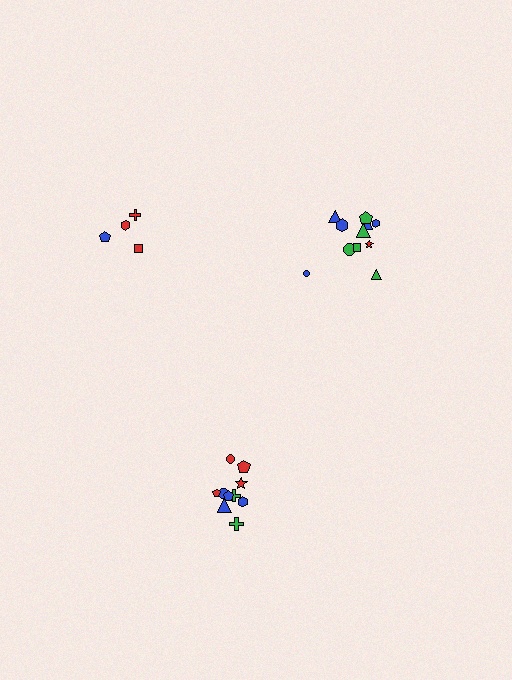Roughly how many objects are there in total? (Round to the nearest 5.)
Roughly 25 objects in total.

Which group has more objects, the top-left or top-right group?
The top-right group.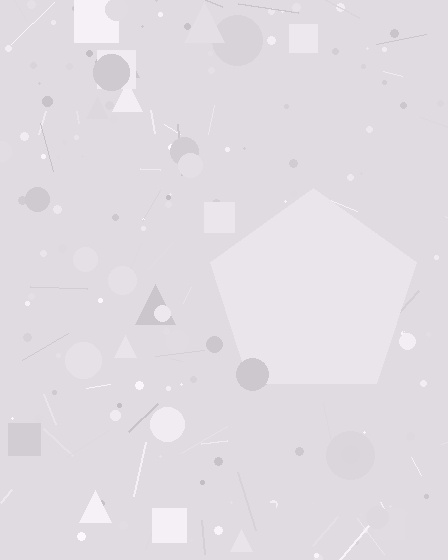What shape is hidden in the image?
A pentagon is hidden in the image.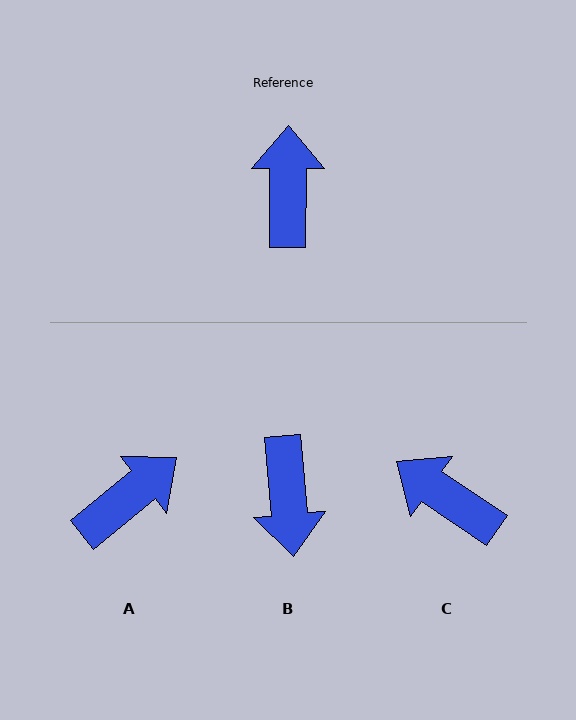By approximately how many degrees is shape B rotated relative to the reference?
Approximately 175 degrees clockwise.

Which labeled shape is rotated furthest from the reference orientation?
B, about 175 degrees away.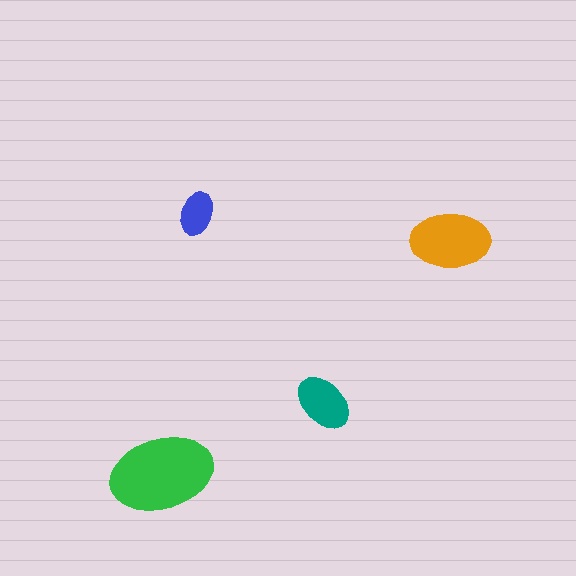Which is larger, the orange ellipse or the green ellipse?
The green one.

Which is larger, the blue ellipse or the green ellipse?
The green one.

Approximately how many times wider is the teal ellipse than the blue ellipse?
About 1.5 times wider.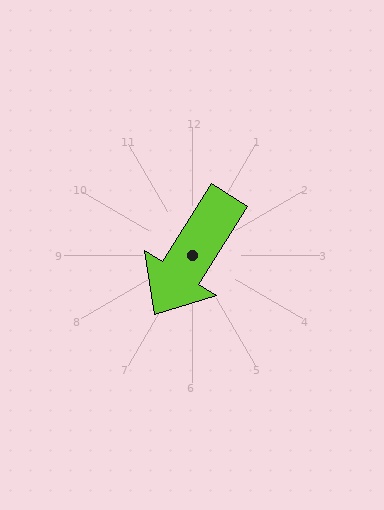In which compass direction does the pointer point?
Southwest.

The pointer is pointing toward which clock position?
Roughly 7 o'clock.